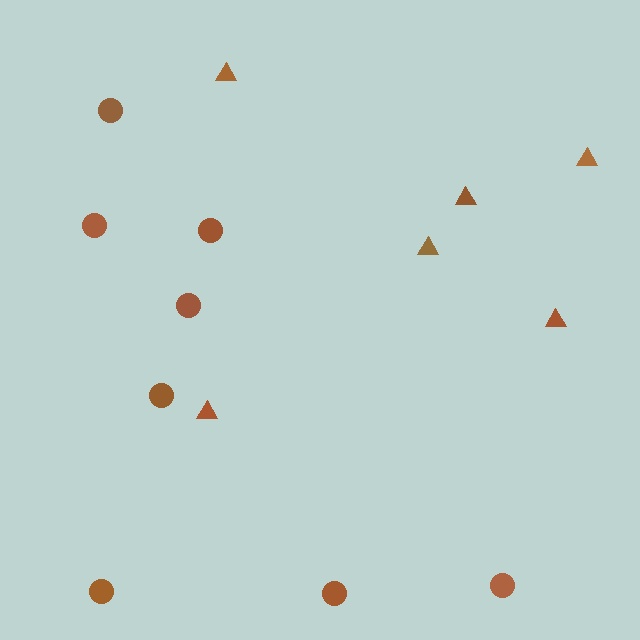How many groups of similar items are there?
There are 2 groups: one group of circles (8) and one group of triangles (6).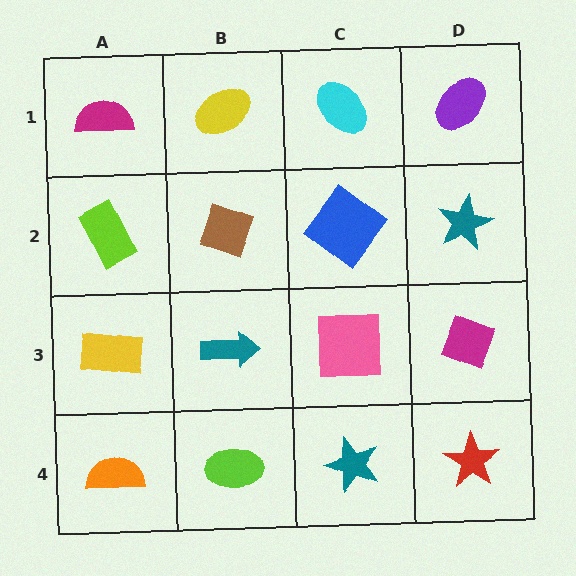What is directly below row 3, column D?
A red star.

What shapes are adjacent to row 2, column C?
A cyan ellipse (row 1, column C), a pink square (row 3, column C), a brown diamond (row 2, column B), a teal star (row 2, column D).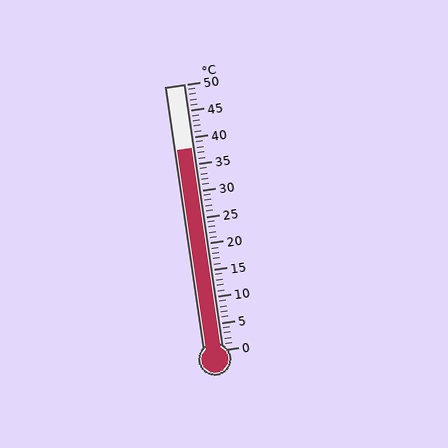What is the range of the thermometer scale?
The thermometer scale ranges from 0°C to 50°C.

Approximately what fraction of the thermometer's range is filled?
The thermometer is filled to approximately 75% of its range.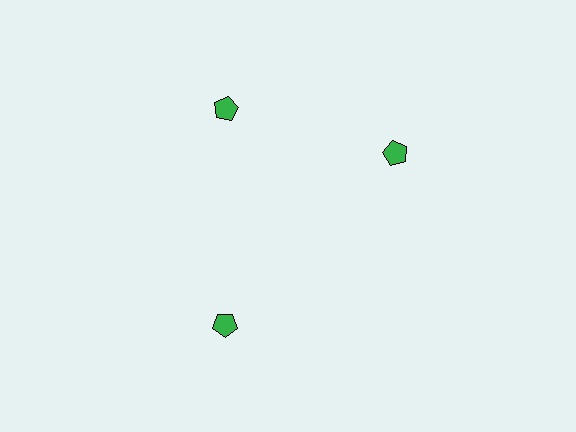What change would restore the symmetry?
The symmetry would be restored by rotating it back into even spacing with its neighbors so that all 3 pentagons sit at equal angles and equal distance from the center.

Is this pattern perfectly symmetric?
No. The 3 green pentagons are arranged in a ring, but one element near the 3 o'clock position is rotated out of alignment along the ring, breaking the 3-fold rotational symmetry.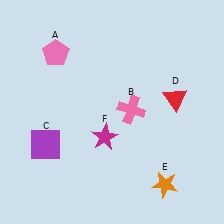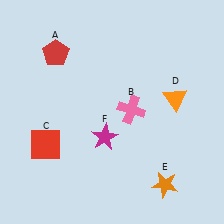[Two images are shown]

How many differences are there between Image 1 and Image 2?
There are 3 differences between the two images.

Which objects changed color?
A changed from pink to red. C changed from purple to red. D changed from red to orange.